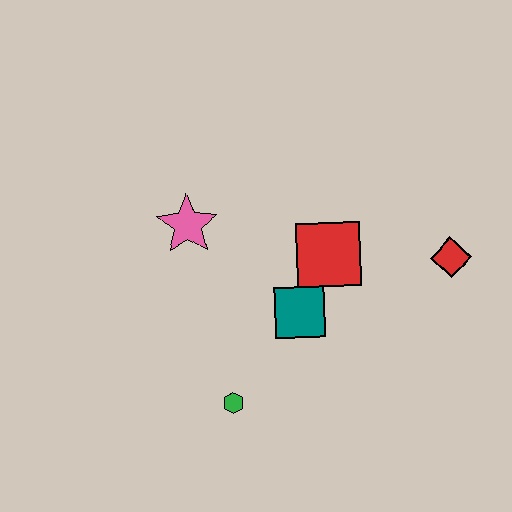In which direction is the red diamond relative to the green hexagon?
The red diamond is to the right of the green hexagon.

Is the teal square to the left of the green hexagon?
No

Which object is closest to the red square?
The teal square is closest to the red square.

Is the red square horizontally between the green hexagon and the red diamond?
Yes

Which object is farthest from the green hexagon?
The red diamond is farthest from the green hexagon.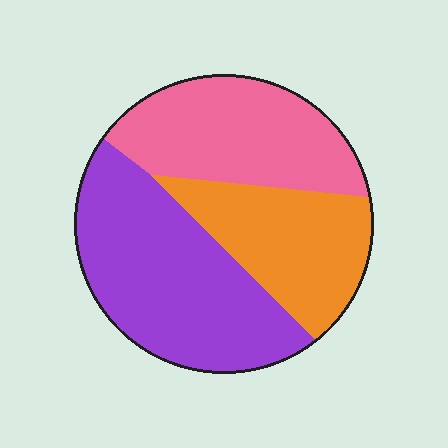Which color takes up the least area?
Orange, at roughly 25%.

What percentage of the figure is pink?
Pink covers around 30% of the figure.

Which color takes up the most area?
Purple, at roughly 40%.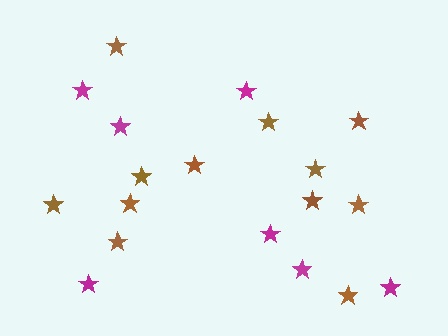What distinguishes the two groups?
There are 2 groups: one group of brown stars (12) and one group of magenta stars (7).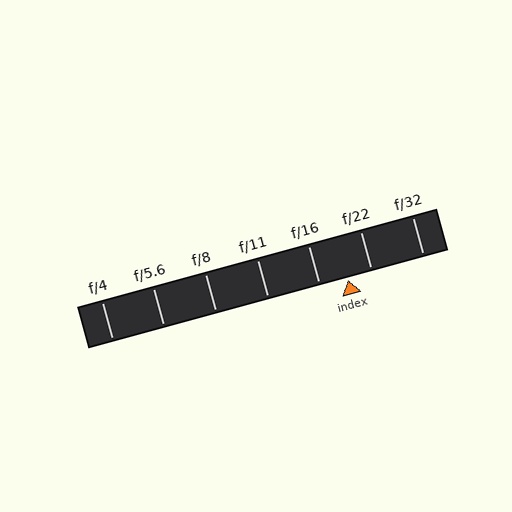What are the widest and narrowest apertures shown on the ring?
The widest aperture shown is f/4 and the narrowest is f/32.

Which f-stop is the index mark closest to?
The index mark is closest to f/22.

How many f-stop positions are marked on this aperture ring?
There are 7 f-stop positions marked.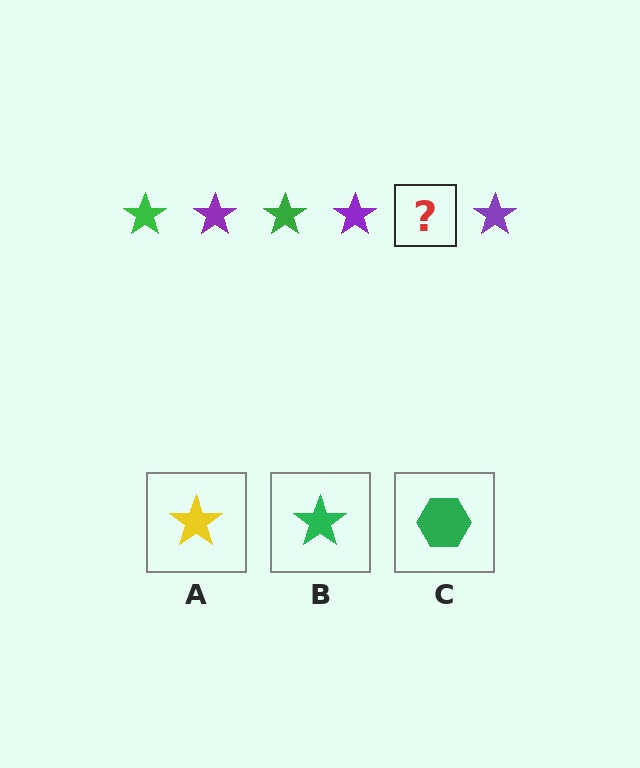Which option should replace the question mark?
Option B.